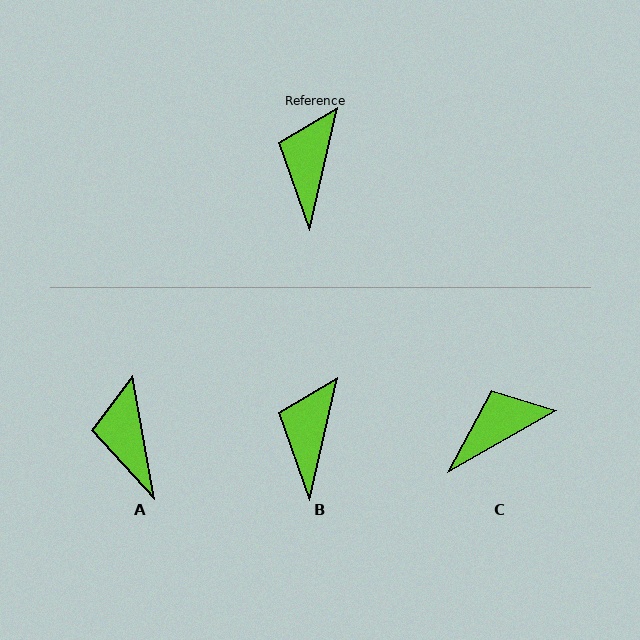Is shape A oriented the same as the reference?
No, it is off by about 23 degrees.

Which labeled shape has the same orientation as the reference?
B.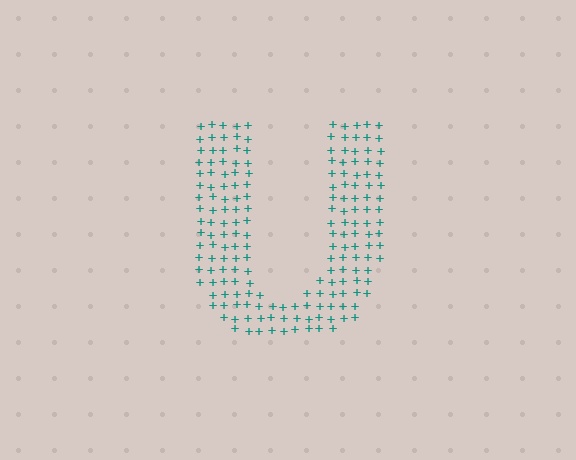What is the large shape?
The large shape is the letter U.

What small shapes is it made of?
It is made of small plus signs.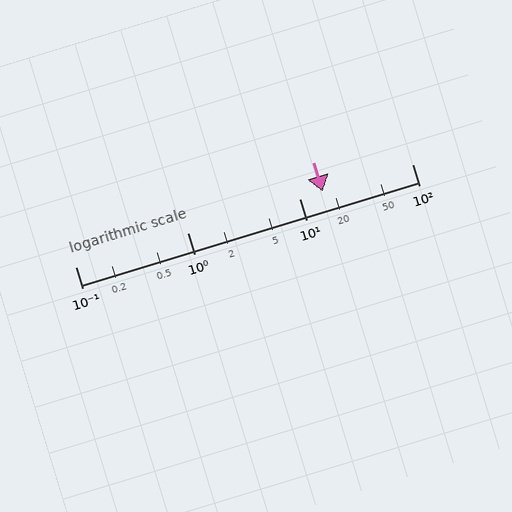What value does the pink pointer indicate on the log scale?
The pointer indicates approximately 16.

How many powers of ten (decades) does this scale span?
The scale spans 3 decades, from 0.1 to 100.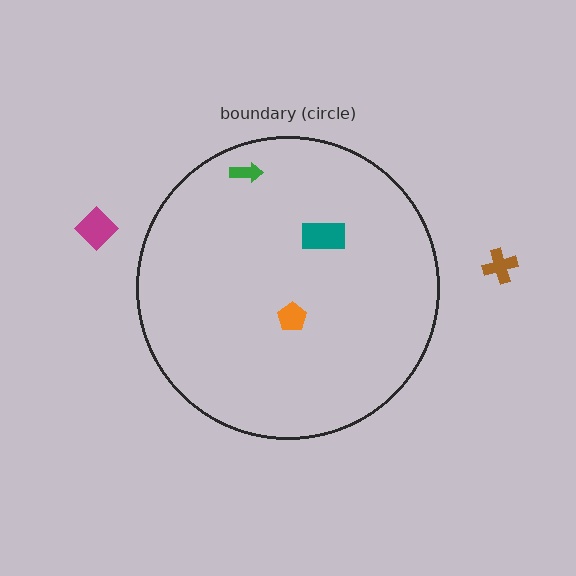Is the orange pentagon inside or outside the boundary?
Inside.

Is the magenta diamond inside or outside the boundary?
Outside.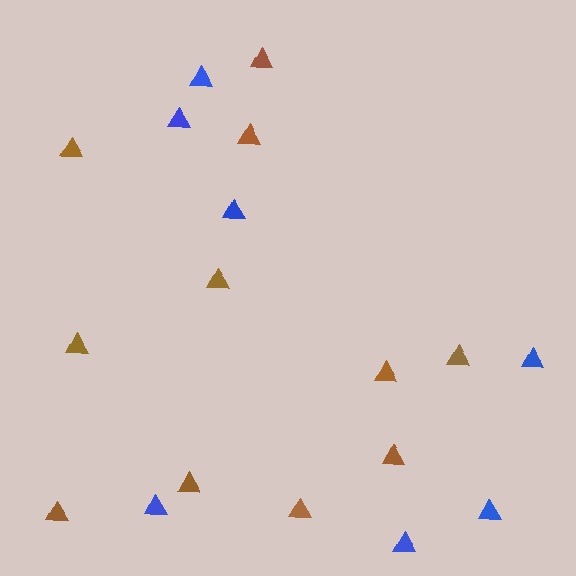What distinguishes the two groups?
There are 2 groups: one group of blue triangles (7) and one group of brown triangles (11).